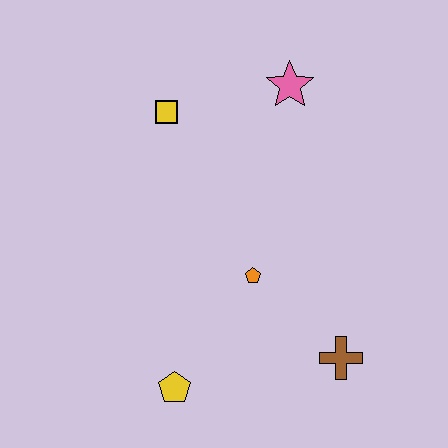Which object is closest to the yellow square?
The pink star is closest to the yellow square.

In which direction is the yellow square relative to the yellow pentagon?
The yellow square is above the yellow pentagon.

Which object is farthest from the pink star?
The yellow pentagon is farthest from the pink star.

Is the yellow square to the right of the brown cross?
No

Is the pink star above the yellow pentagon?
Yes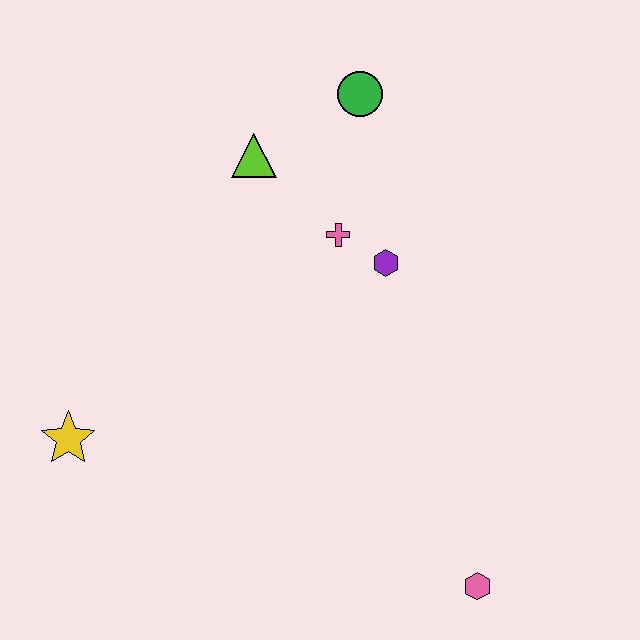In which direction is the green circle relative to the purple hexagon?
The green circle is above the purple hexagon.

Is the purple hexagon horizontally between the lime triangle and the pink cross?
No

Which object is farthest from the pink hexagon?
The green circle is farthest from the pink hexagon.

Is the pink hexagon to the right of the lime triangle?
Yes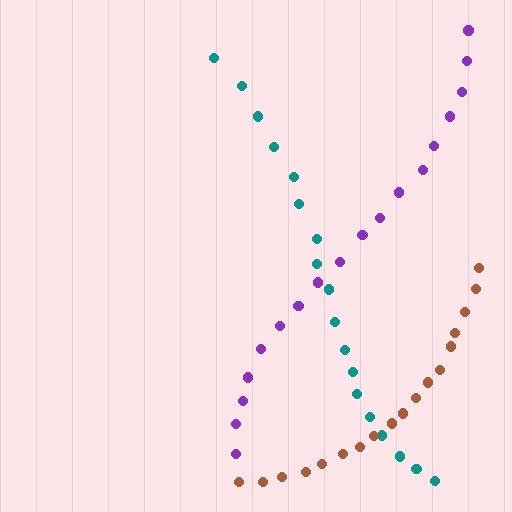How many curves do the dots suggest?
There are 3 distinct paths.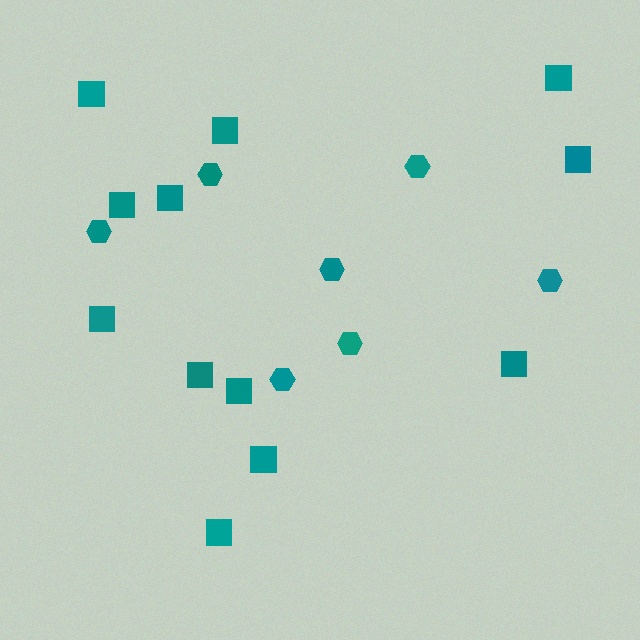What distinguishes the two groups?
There are 2 groups: one group of squares (12) and one group of hexagons (7).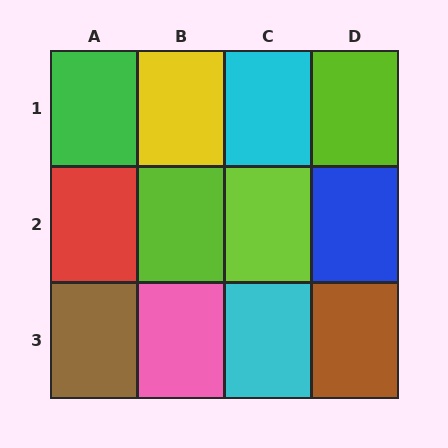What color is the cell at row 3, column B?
Pink.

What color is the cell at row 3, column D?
Brown.